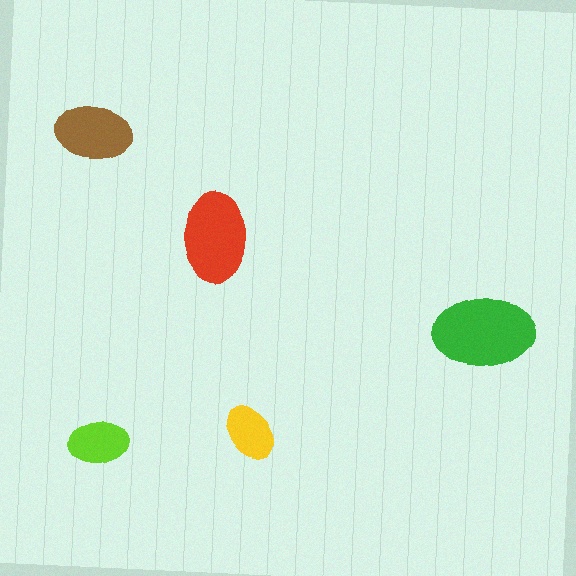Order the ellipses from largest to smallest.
the green one, the red one, the brown one, the lime one, the yellow one.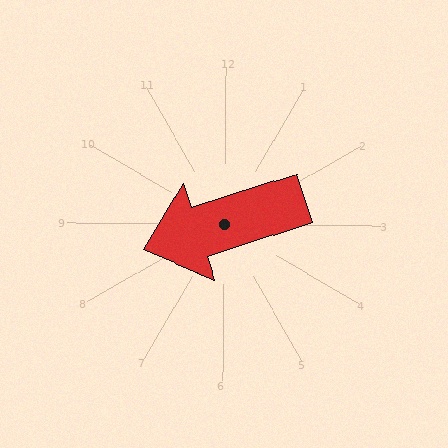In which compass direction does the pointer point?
West.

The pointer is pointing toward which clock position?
Roughly 8 o'clock.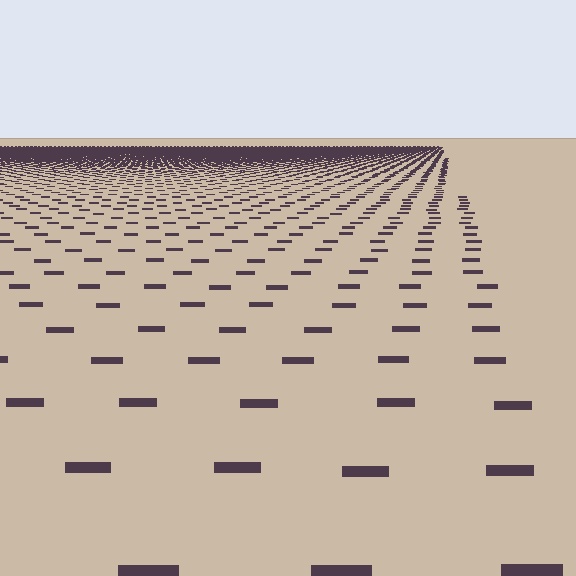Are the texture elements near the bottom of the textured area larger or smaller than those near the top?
Larger. Near the bottom, elements are closer to the viewer and appear at a bigger on-screen size.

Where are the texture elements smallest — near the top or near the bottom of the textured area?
Near the top.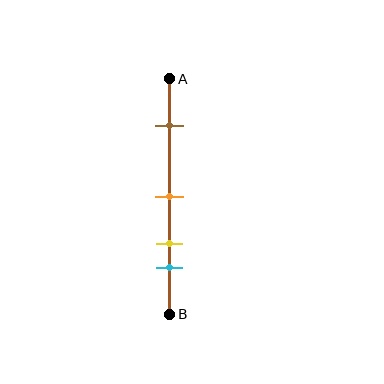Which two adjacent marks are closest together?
The yellow and cyan marks are the closest adjacent pair.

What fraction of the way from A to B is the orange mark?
The orange mark is approximately 50% (0.5) of the way from A to B.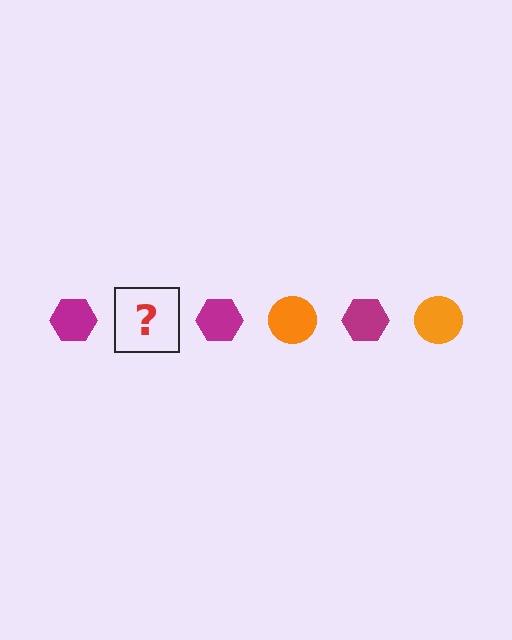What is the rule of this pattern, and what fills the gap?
The rule is that the pattern alternates between magenta hexagon and orange circle. The gap should be filled with an orange circle.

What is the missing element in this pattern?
The missing element is an orange circle.